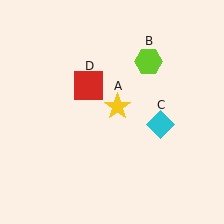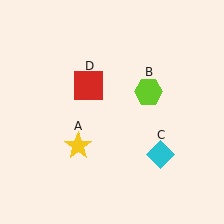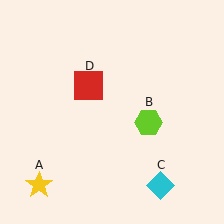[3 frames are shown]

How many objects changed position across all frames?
3 objects changed position: yellow star (object A), lime hexagon (object B), cyan diamond (object C).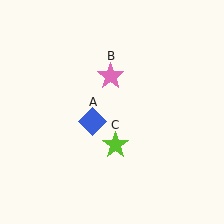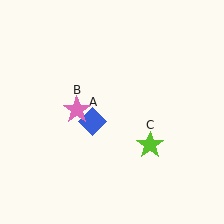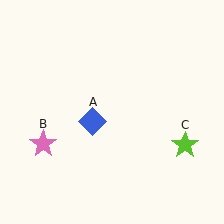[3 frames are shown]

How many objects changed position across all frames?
2 objects changed position: pink star (object B), lime star (object C).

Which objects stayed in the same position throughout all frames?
Blue diamond (object A) remained stationary.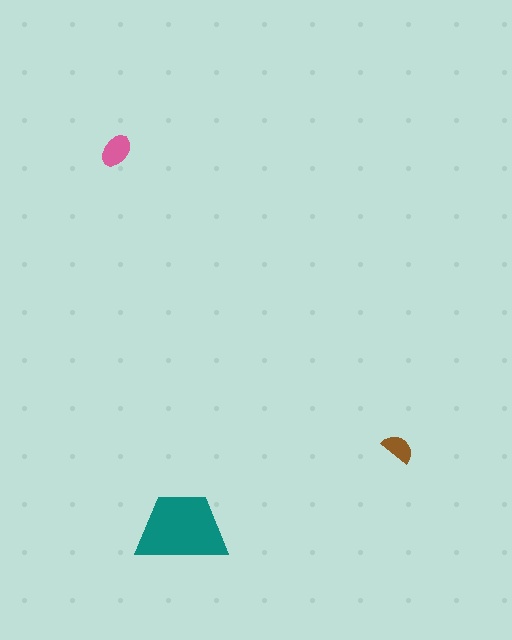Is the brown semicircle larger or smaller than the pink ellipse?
Smaller.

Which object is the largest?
The teal trapezoid.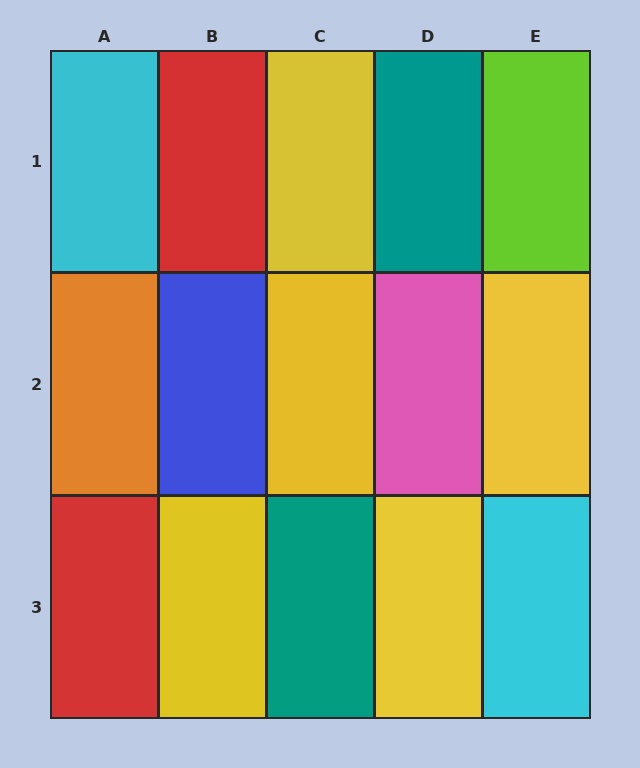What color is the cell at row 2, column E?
Yellow.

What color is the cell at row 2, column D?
Pink.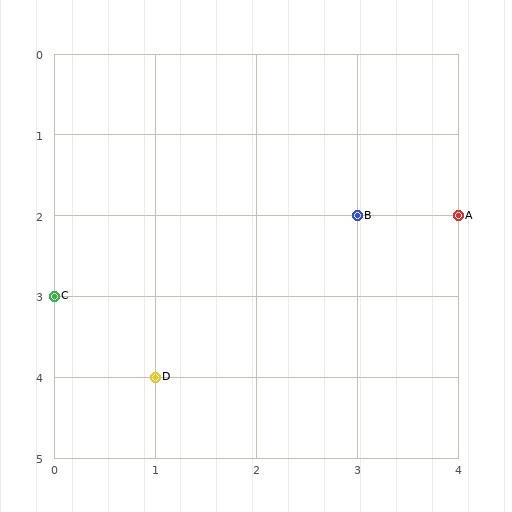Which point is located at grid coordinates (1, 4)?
Point D is at (1, 4).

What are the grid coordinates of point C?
Point C is at grid coordinates (0, 3).